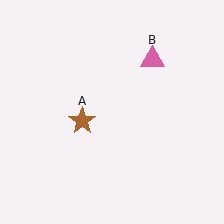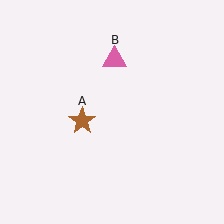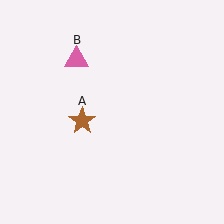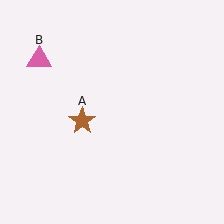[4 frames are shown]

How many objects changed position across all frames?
1 object changed position: pink triangle (object B).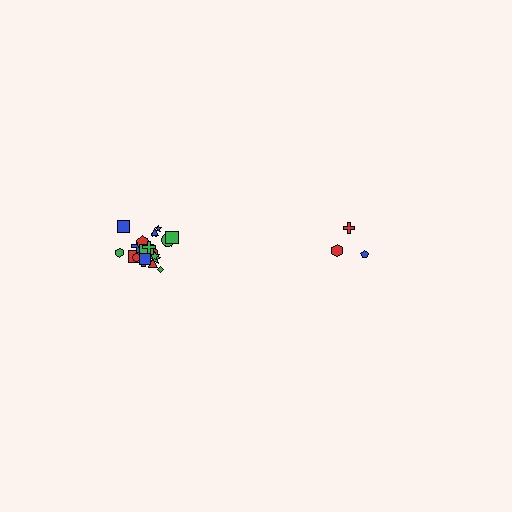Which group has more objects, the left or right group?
The left group.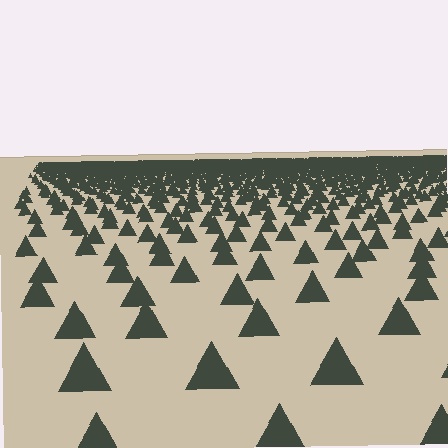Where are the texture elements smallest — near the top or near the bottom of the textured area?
Near the top.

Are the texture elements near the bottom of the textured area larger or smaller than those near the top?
Larger. Near the bottom, elements are closer to the viewer and appear at a bigger on-screen size.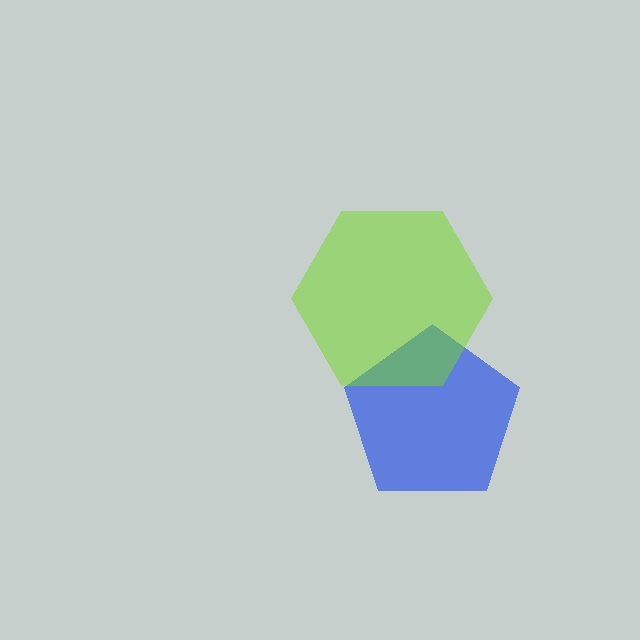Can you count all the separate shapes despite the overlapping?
Yes, there are 2 separate shapes.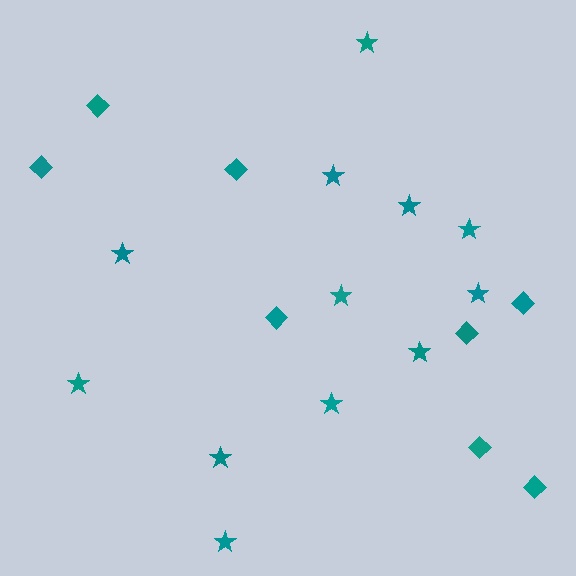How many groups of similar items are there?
There are 2 groups: one group of diamonds (8) and one group of stars (12).